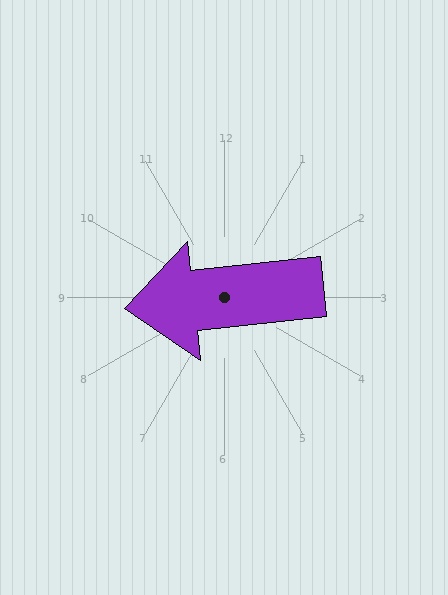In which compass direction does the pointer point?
West.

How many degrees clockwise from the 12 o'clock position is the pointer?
Approximately 264 degrees.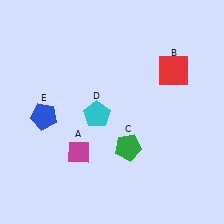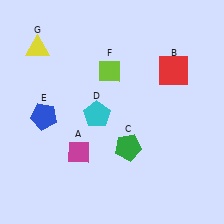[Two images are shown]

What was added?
A lime diamond (F), a yellow triangle (G) were added in Image 2.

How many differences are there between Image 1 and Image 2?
There are 2 differences between the two images.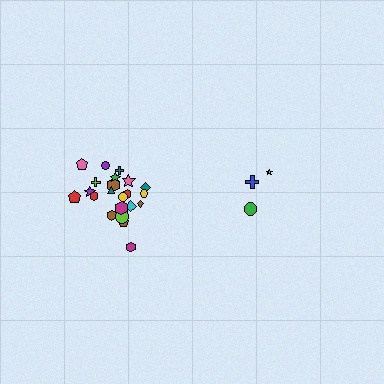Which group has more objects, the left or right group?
The left group.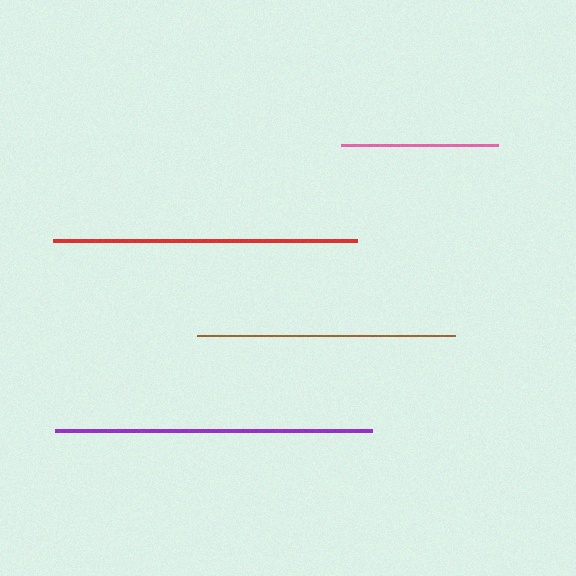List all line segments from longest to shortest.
From longest to shortest: purple, red, brown, pink.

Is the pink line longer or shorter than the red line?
The red line is longer than the pink line.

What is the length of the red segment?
The red segment is approximately 304 pixels long.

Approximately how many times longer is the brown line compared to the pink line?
The brown line is approximately 1.7 times the length of the pink line.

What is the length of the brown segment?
The brown segment is approximately 258 pixels long.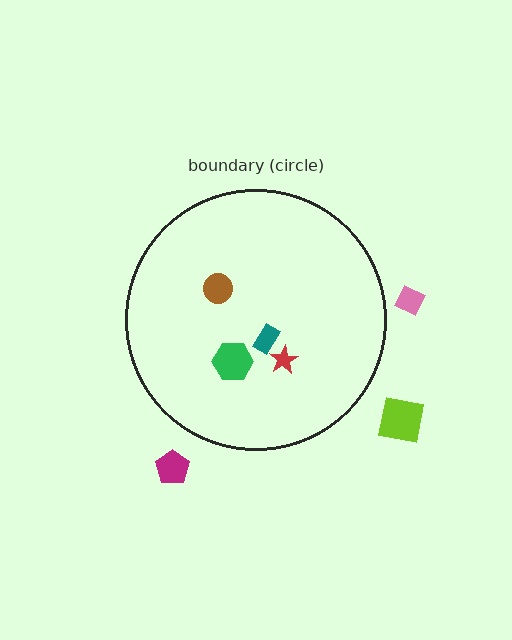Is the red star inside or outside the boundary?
Inside.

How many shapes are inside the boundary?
4 inside, 3 outside.